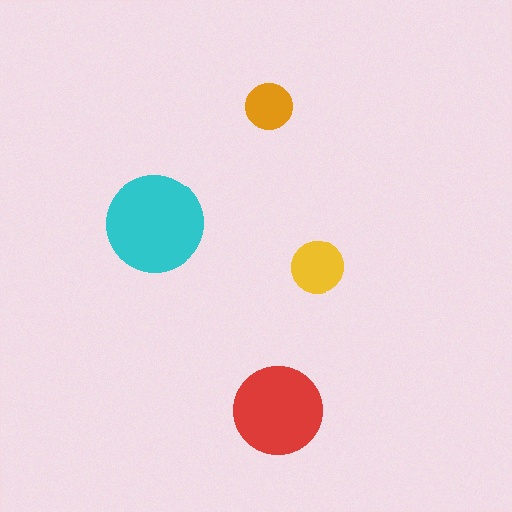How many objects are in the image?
There are 4 objects in the image.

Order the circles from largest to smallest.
the cyan one, the red one, the yellow one, the orange one.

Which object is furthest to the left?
The cyan circle is leftmost.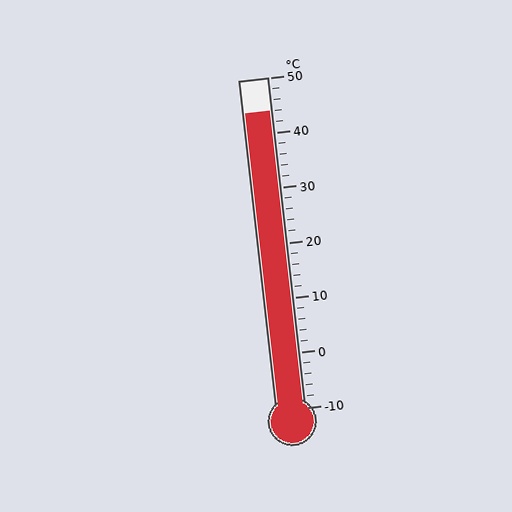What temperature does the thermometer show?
The thermometer shows approximately 44°C.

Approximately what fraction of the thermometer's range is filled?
The thermometer is filled to approximately 90% of its range.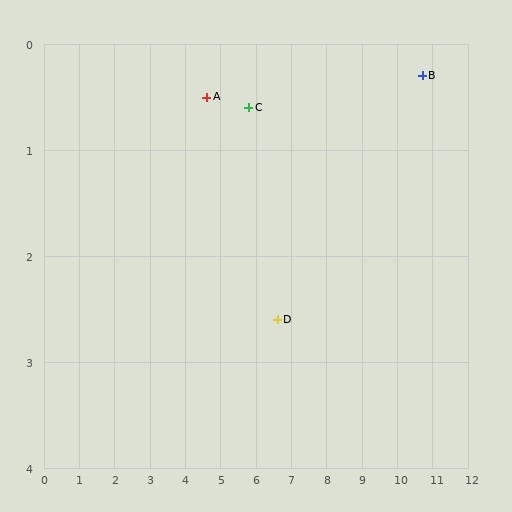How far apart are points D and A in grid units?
Points D and A are about 2.9 grid units apart.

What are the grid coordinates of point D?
Point D is at approximately (6.6, 2.6).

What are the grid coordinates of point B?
Point B is at approximately (10.7, 0.3).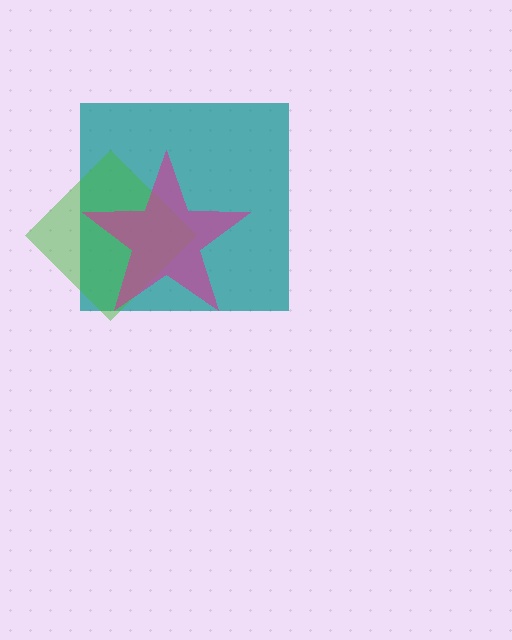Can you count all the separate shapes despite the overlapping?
Yes, there are 3 separate shapes.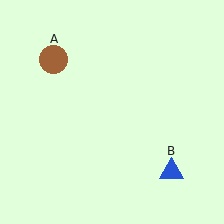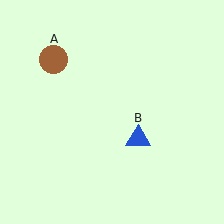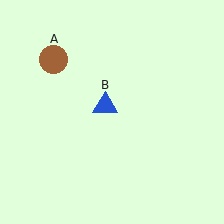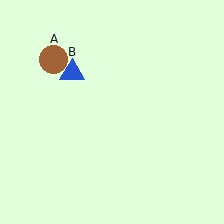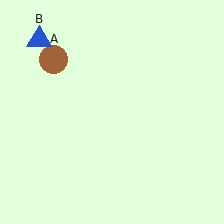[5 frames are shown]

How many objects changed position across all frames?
1 object changed position: blue triangle (object B).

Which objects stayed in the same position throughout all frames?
Brown circle (object A) remained stationary.